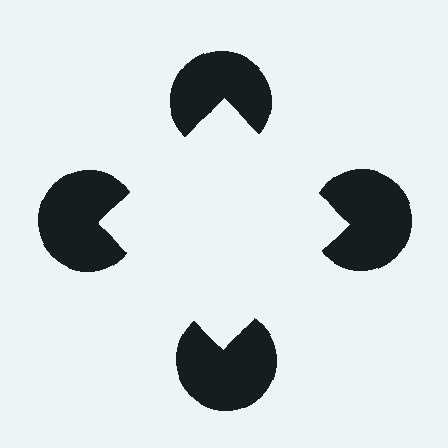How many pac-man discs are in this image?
There are 4 — one at each vertex of the illusory square.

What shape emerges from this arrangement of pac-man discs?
An illusory square — its edges are inferred from the aligned wedge cuts in the pac-man discs, not physically drawn.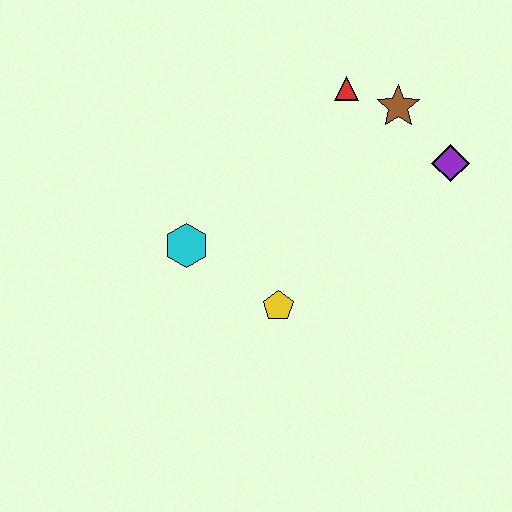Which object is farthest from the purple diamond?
The cyan hexagon is farthest from the purple diamond.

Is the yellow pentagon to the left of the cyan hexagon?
No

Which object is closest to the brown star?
The red triangle is closest to the brown star.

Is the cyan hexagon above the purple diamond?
No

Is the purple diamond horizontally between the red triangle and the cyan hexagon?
No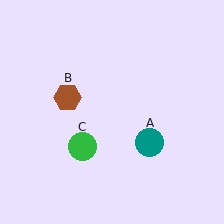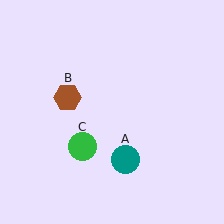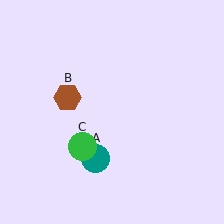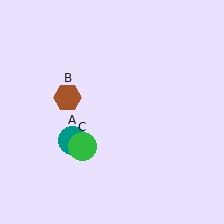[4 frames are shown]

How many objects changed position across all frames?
1 object changed position: teal circle (object A).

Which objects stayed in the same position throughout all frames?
Brown hexagon (object B) and green circle (object C) remained stationary.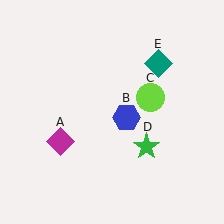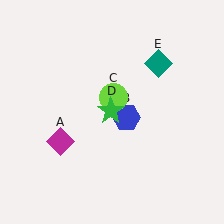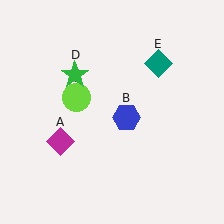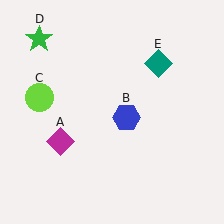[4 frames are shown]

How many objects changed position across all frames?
2 objects changed position: lime circle (object C), green star (object D).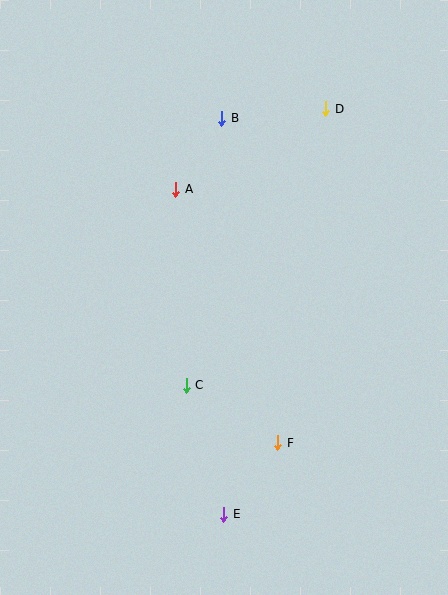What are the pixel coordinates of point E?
Point E is at (224, 514).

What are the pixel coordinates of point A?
Point A is at (176, 189).